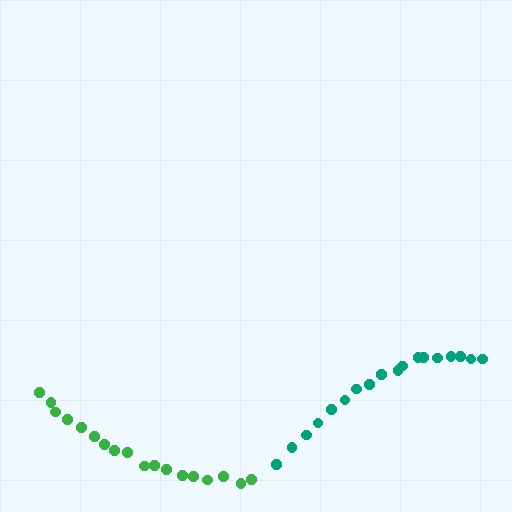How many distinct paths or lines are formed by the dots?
There are 2 distinct paths.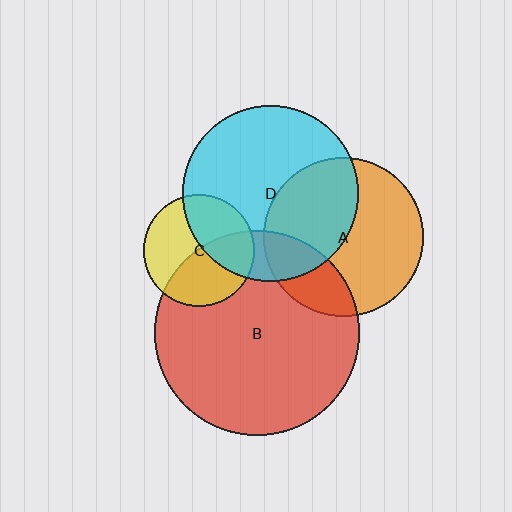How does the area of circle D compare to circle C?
Approximately 2.5 times.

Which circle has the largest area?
Circle B (red).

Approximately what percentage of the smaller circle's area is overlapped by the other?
Approximately 40%.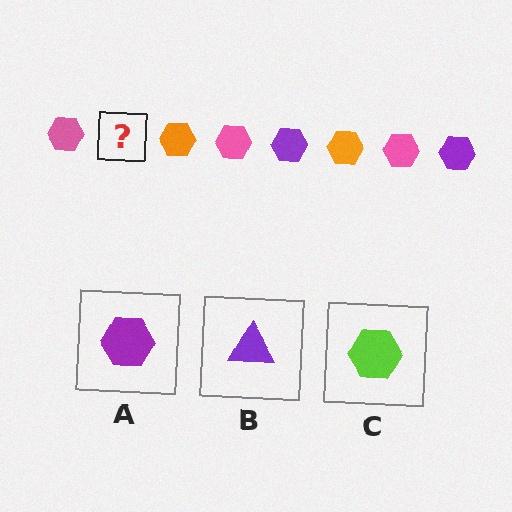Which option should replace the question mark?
Option A.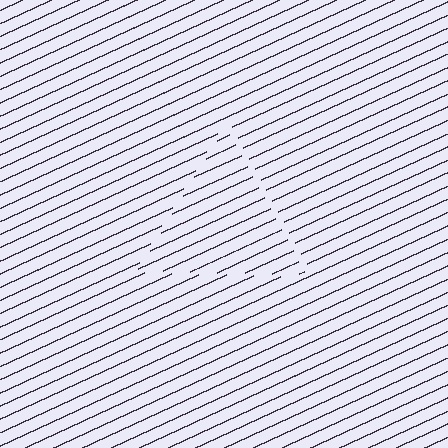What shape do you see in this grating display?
An illusory triangle. The interior of the shape contains the same grating, shifted by half a period — the contour is defined by the phase discontinuity where line-ends from the inner and outer gratings abut.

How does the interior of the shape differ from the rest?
The interior of the shape contains the same grating, shifted by half a period — the contour is defined by the phase discontinuity where line-ends from the inner and outer gratings abut.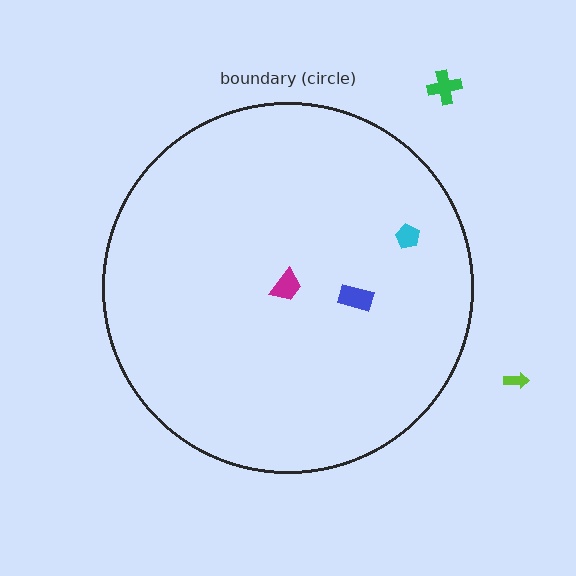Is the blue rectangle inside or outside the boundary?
Inside.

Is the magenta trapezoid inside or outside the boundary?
Inside.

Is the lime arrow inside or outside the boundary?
Outside.